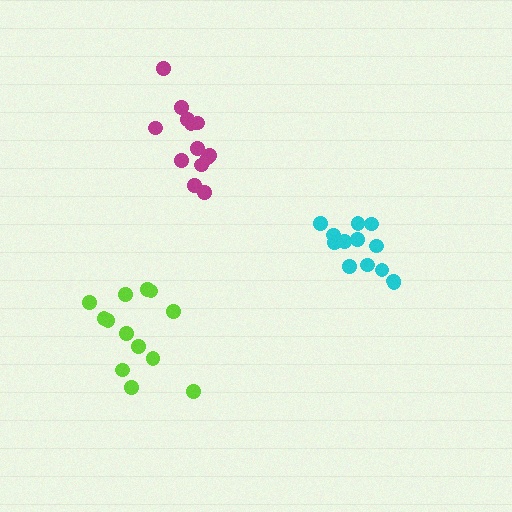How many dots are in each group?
Group 1: 13 dots, Group 2: 13 dots, Group 3: 13 dots (39 total).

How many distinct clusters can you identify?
There are 3 distinct clusters.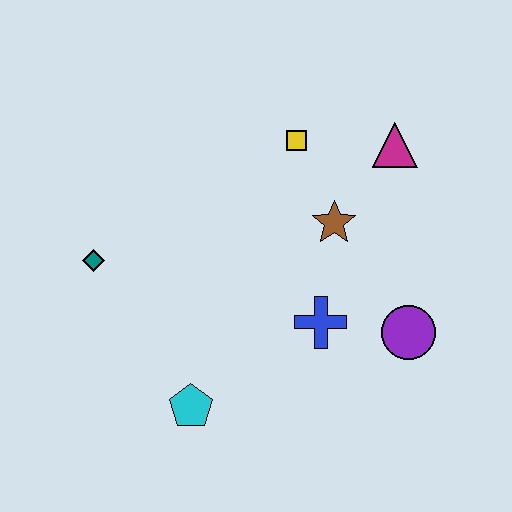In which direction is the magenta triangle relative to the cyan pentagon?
The magenta triangle is above the cyan pentagon.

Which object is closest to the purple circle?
The blue cross is closest to the purple circle.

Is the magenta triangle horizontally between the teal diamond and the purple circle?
Yes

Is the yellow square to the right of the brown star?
No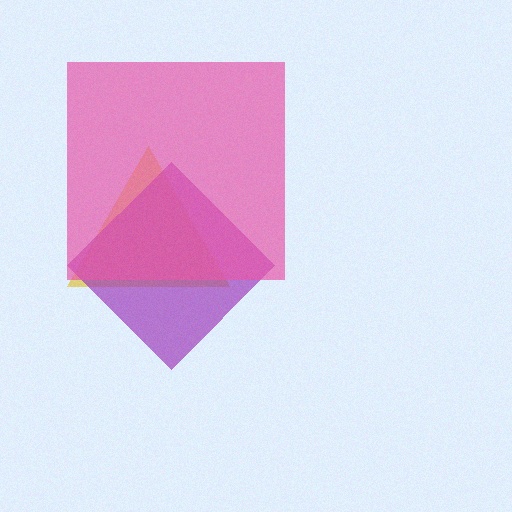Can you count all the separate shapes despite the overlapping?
Yes, there are 3 separate shapes.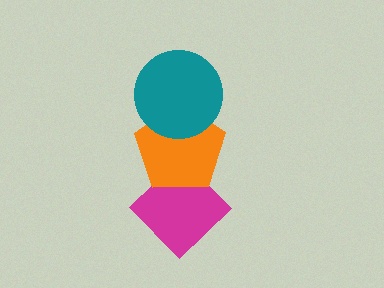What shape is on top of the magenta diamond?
The orange pentagon is on top of the magenta diamond.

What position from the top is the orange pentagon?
The orange pentagon is 2nd from the top.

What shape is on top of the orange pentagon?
The teal circle is on top of the orange pentagon.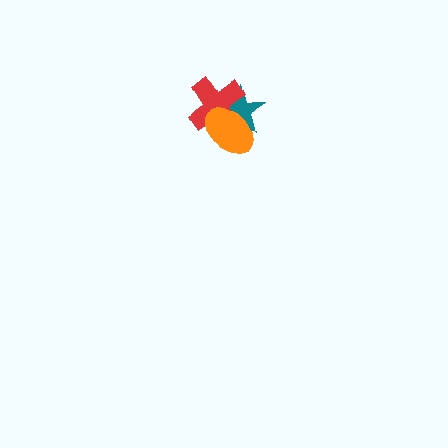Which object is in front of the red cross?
The orange ellipse is in front of the red cross.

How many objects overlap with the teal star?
2 objects overlap with the teal star.